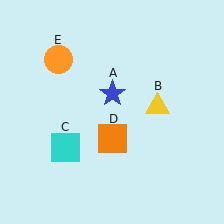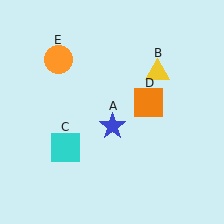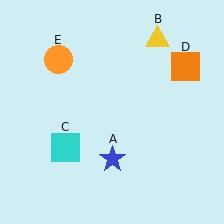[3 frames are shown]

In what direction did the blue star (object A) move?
The blue star (object A) moved down.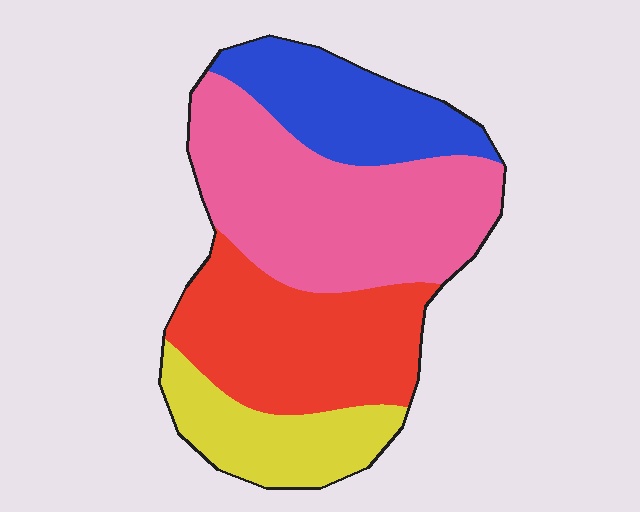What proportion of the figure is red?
Red takes up about one quarter (1/4) of the figure.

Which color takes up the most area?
Pink, at roughly 40%.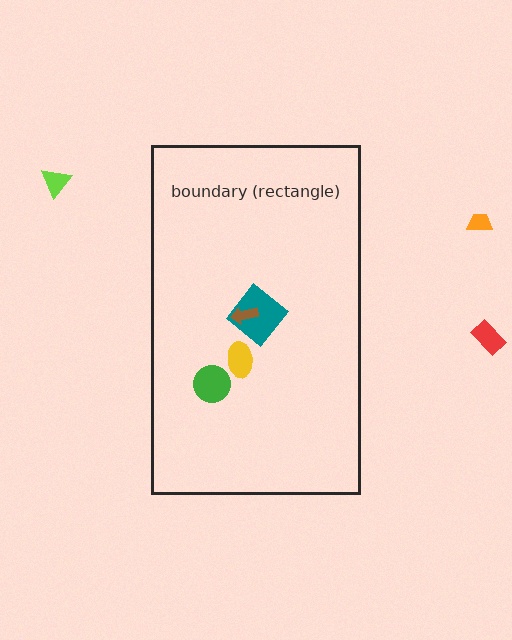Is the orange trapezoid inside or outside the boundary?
Outside.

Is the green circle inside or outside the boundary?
Inside.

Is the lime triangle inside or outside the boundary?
Outside.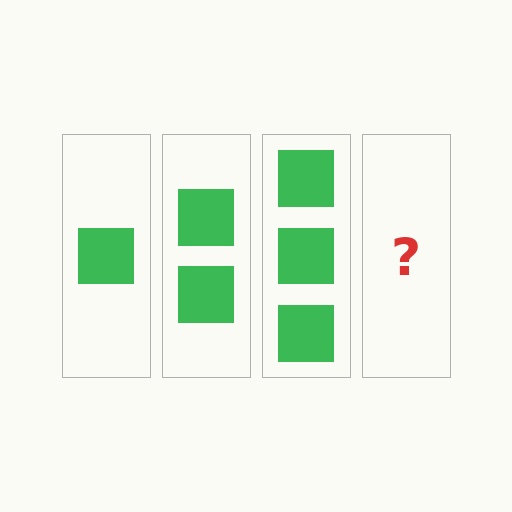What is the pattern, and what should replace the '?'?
The pattern is that each step adds one more square. The '?' should be 4 squares.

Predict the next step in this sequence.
The next step is 4 squares.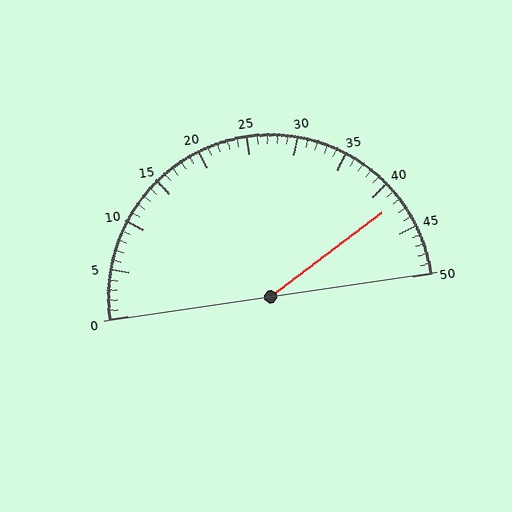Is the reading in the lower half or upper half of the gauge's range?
The reading is in the upper half of the range (0 to 50).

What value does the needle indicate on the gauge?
The needle indicates approximately 42.